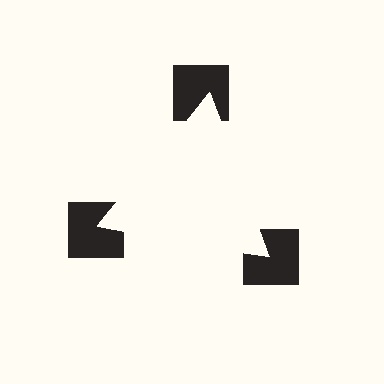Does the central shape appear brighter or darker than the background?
It typically appears slightly brighter than the background, even though no actual brightness change is drawn.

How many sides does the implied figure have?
3 sides.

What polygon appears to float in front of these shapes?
An illusory triangle — its edges are inferred from the aligned wedge cuts in the notched squares, not physically drawn.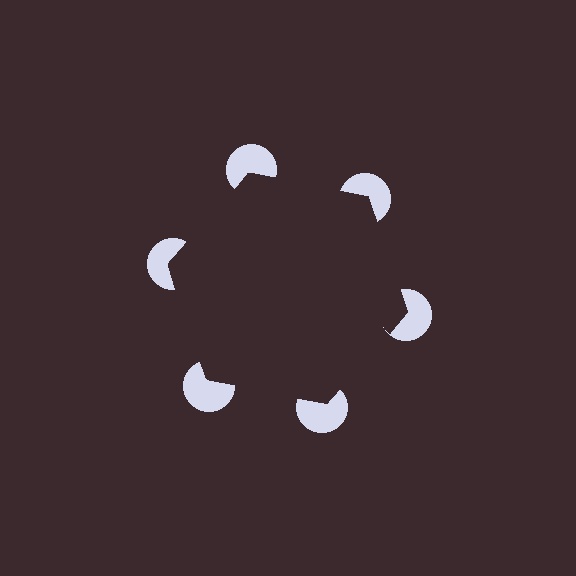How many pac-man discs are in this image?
There are 6 — one at each vertex of the illusory hexagon.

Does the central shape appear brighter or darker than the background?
It typically appears slightly darker than the background, even though no actual brightness change is drawn.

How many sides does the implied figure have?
6 sides.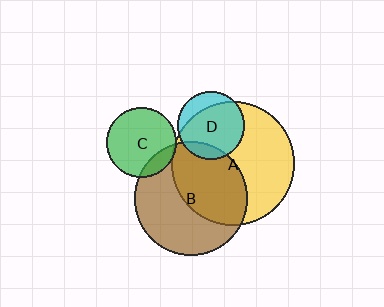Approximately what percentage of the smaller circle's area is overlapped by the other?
Approximately 15%.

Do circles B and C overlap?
Yes.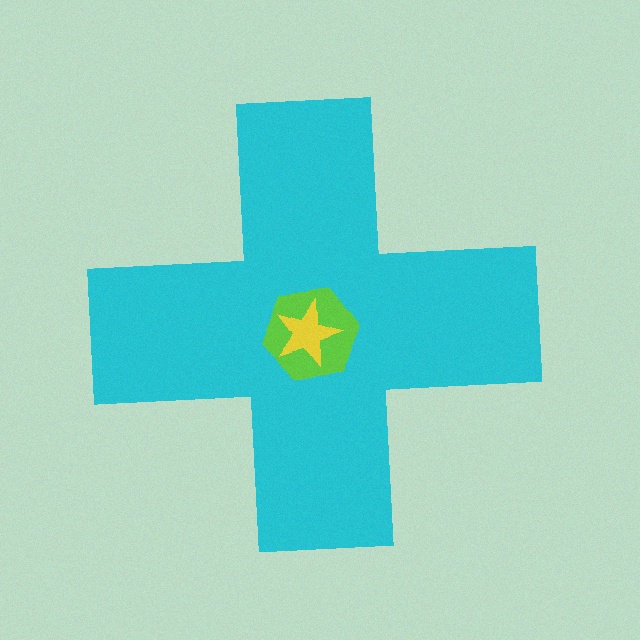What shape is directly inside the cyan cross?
The lime hexagon.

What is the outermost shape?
The cyan cross.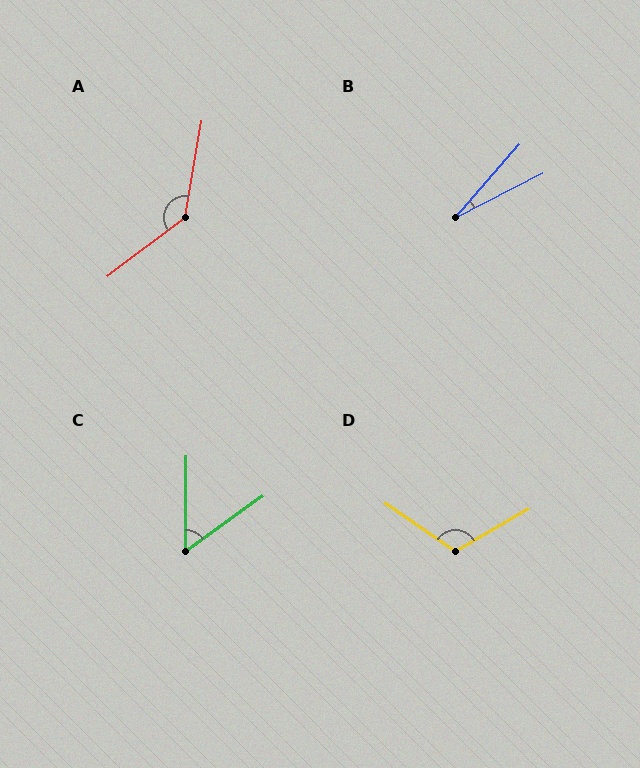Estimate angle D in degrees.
Approximately 115 degrees.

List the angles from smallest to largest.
B (21°), C (54°), D (115°), A (137°).